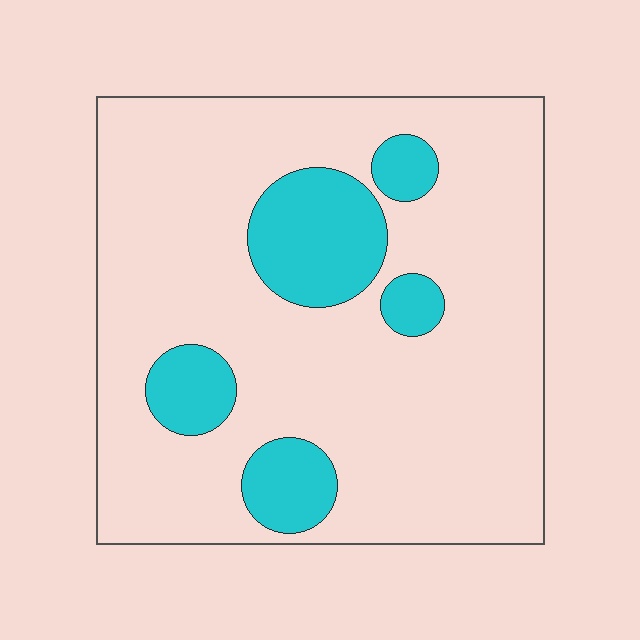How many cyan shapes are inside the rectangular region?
5.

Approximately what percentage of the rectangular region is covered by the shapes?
Approximately 20%.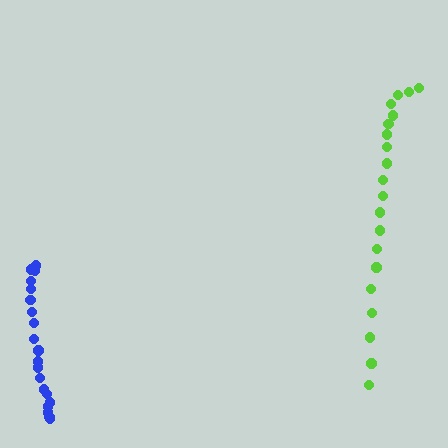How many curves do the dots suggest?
There are 2 distinct paths.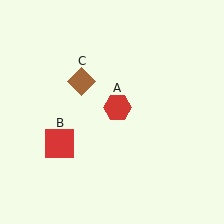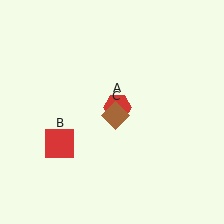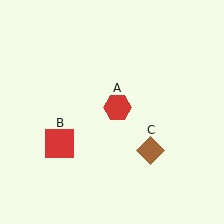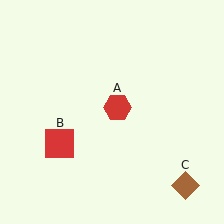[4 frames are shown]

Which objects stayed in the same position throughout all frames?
Red hexagon (object A) and red square (object B) remained stationary.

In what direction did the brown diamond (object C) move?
The brown diamond (object C) moved down and to the right.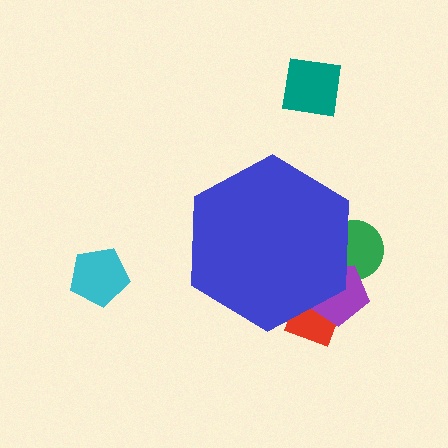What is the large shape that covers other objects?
A blue hexagon.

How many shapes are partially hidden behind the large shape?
3 shapes are partially hidden.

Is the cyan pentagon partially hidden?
No, the cyan pentagon is fully visible.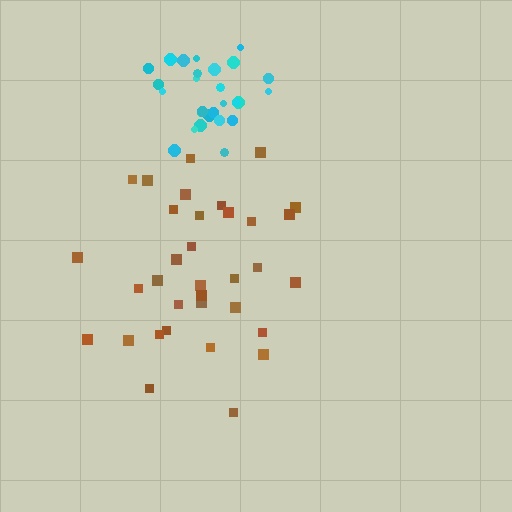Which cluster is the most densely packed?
Cyan.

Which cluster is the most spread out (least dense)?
Brown.